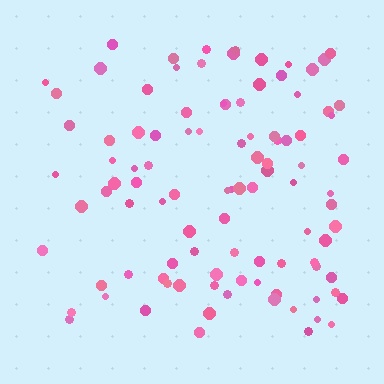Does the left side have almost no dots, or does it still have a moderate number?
Still a moderate number, just noticeably fewer than the right.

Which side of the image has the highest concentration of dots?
The right.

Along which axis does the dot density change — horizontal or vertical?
Horizontal.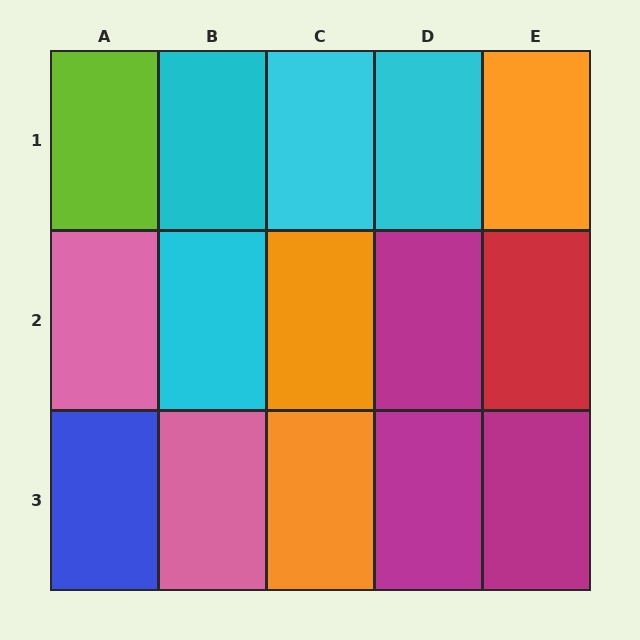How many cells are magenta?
3 cells are magenta.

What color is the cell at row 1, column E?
Orange.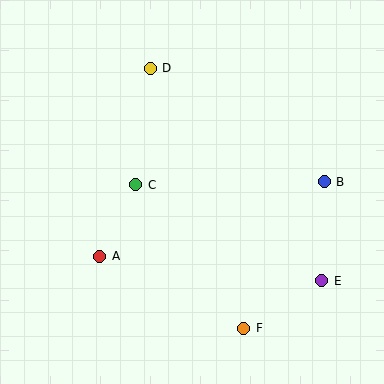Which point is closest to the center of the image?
Point C at (136, 185) is closest to the center.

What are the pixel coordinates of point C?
Point C is at (136, 185).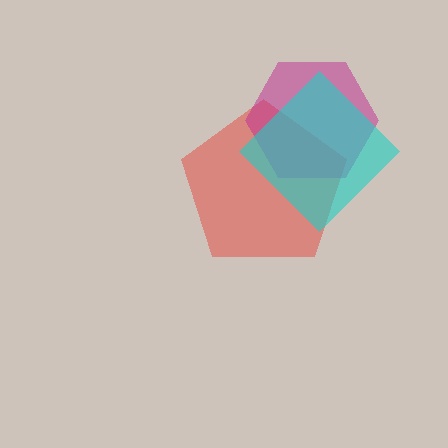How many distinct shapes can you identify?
There are 3 distinct shapes: a red pentagon, a magenta hexagon, a cyan diamond.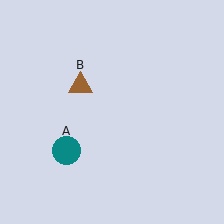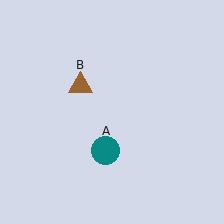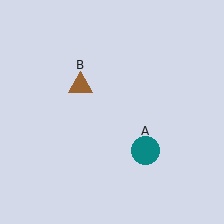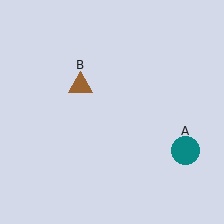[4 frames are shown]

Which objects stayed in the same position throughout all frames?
Brown triangle (object B) remained stationary.